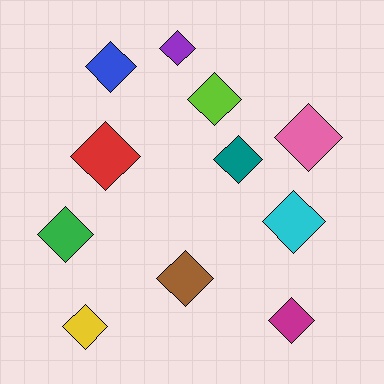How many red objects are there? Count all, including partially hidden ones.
There is 1 red object.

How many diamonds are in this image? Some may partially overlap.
There are 11 diamonds.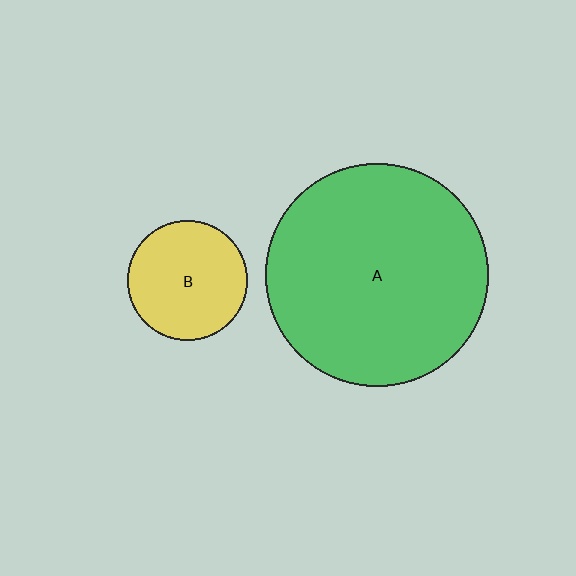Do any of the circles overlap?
No, none of the circles overlap.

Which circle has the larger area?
Circle A (green).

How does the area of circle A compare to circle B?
Approximately 3.5 times.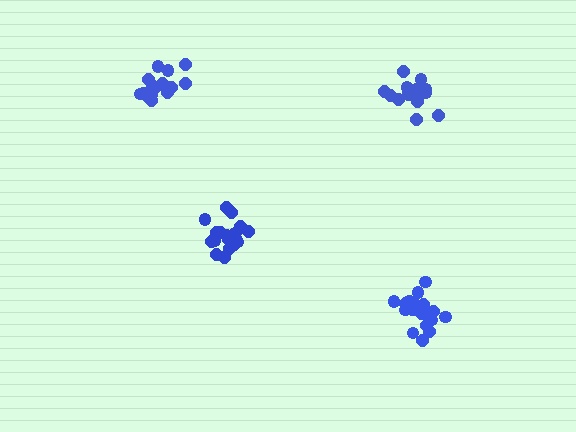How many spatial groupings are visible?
There are 4 spatial groupings.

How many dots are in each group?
Group 1: 14 dots, Group 2: 19 dots, Group 3: 15 dots, Group 4: 20 dots (68 total).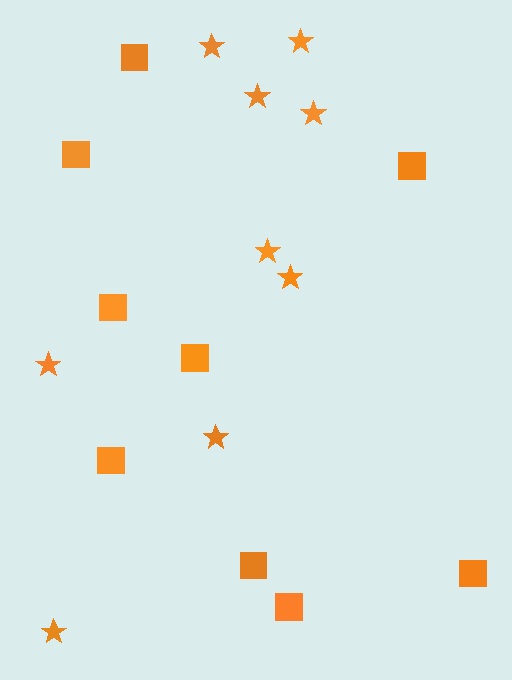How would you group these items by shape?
There are 2 groups: one group of stars (9) and one group of squares (9).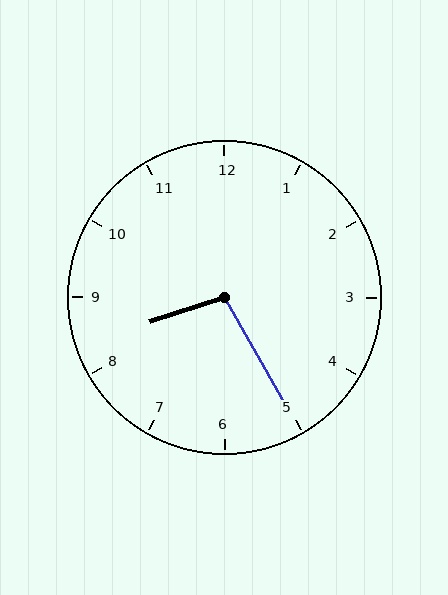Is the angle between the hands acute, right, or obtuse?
It is obtuse.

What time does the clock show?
8:25.